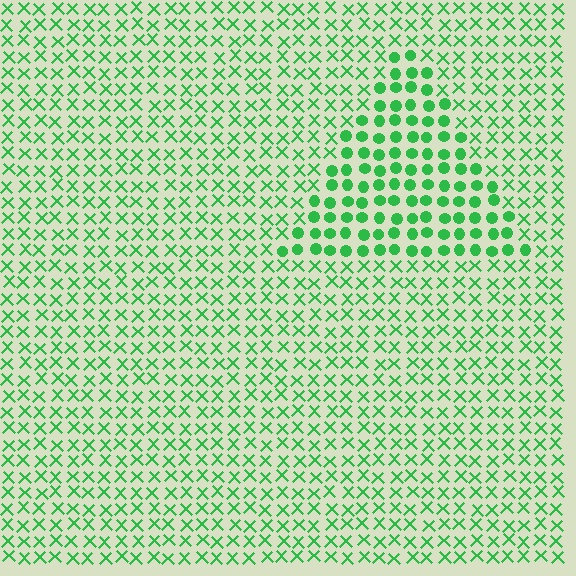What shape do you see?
I see a triangle.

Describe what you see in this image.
The image is filled with small green elements arranged in a uniform grid. A triangle-shaped region contains circles, while the surrounding area contains X marks. The boundary is defined purely by the change in element shape.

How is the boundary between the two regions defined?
The boundary is defined by a change in element shape: circles inside vs. X marks outside. All elements share the same color and spacing.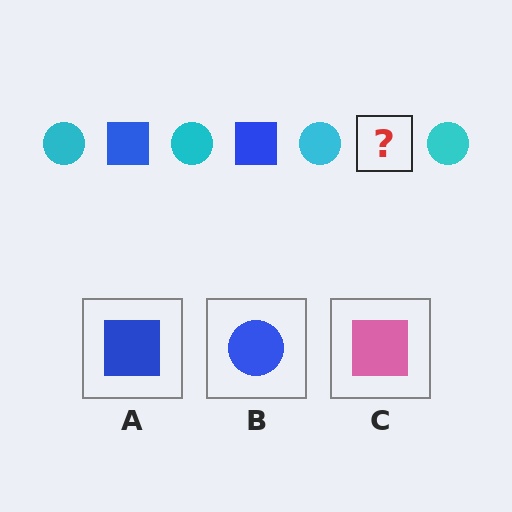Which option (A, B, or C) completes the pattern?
A.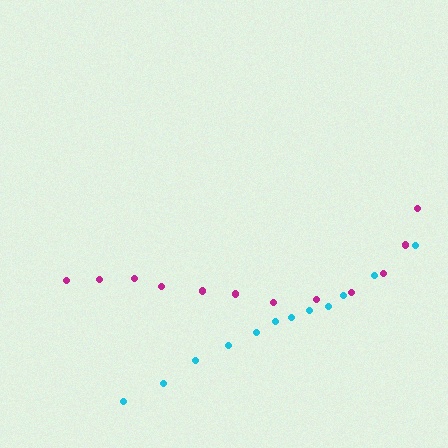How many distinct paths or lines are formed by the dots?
There are 2 distinct paths.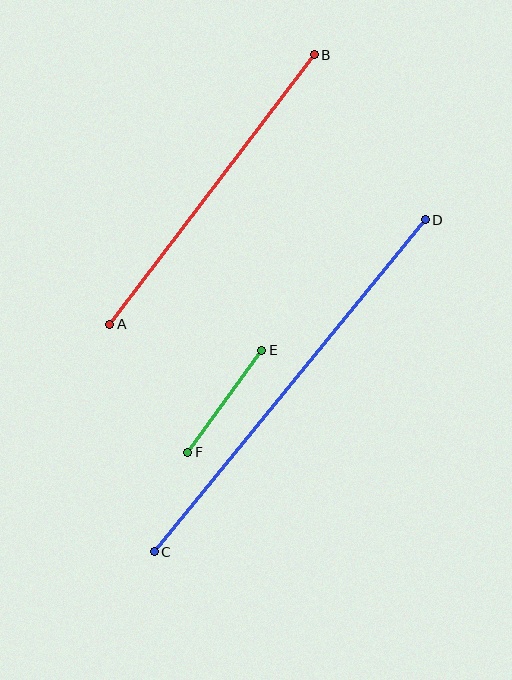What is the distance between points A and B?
The distance is approximately 338 pixels.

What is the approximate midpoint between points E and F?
The midpoint is at approximately (225, 401) pixels.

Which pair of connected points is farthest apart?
Points C and D are farthest apart.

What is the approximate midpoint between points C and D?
The midpoint is at approximately (290, 386) pixels.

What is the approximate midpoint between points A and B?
The midpoint is at approximately (212, 190) pixels.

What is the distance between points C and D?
The distance is approximately 429 pixels.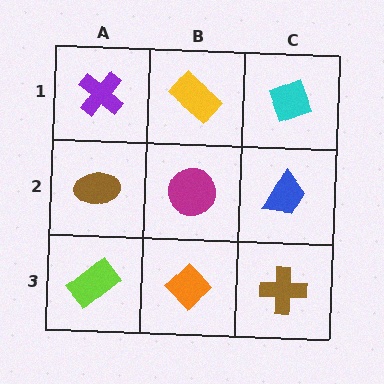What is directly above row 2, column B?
A yellow rectangle.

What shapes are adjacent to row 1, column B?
A magenta circle (row 2, column B), a purple cross (row 1, column A), a cyan diamond (row 1, column C).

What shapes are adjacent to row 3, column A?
A brown ellipse (row 2, column A), an orange diamond (row 3, column B).